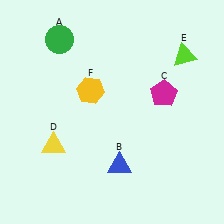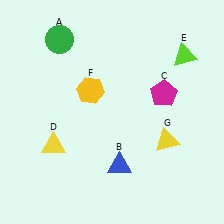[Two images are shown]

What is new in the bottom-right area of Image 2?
A yellow triangle (G) was added in the bottom-right area of Image 2.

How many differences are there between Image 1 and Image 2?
There is 1 difference between the two images.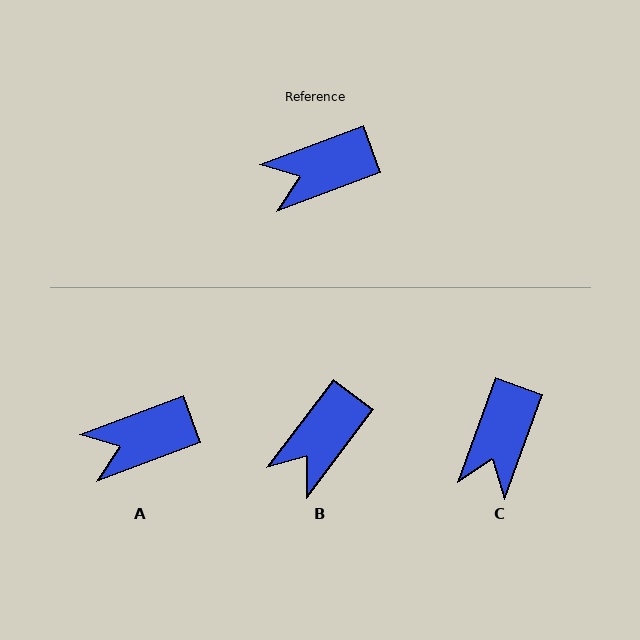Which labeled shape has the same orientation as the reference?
A.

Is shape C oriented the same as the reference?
No, it is off by about 50 degrees.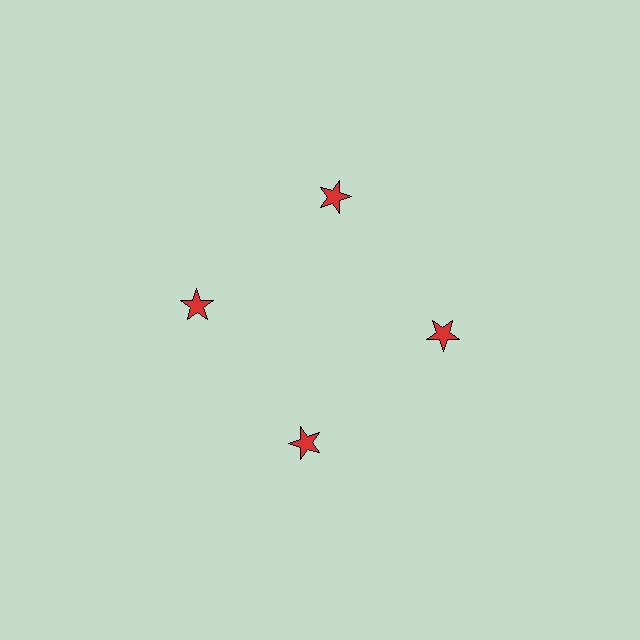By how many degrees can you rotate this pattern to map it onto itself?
The pattern maps onto itself every 90 degrees of rotation.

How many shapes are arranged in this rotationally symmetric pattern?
There are 4 shapes, arranged in 4 groups of 1.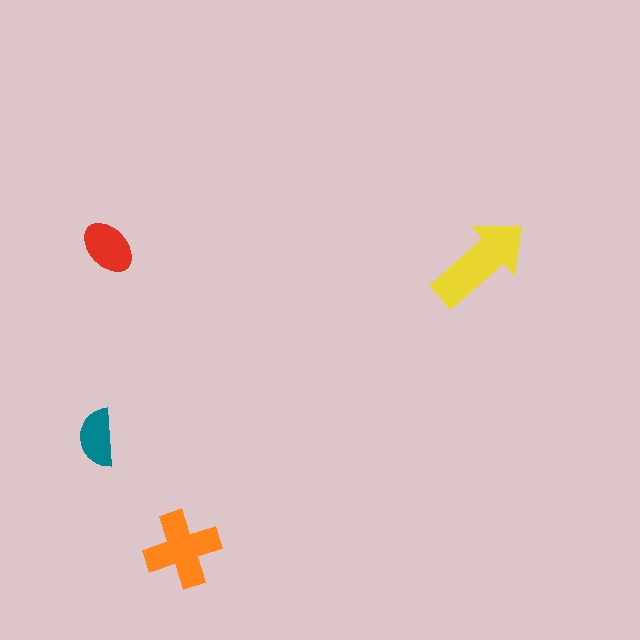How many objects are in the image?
There are 4 objects in the image.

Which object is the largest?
The yellow arrow.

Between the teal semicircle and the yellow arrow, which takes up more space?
The yellow arrow.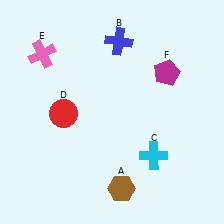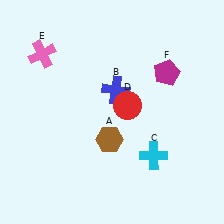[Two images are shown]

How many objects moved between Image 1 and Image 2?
3 objects moved between the two images.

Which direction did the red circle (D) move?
The red circle (D) moved right.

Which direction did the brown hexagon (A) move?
The brown hexagon (A) moved up.